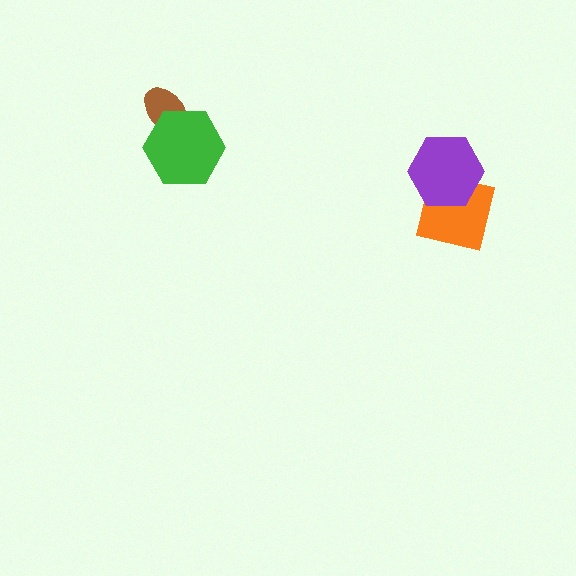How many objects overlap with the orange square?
1 object overlaps with the orange square.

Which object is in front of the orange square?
The purple hexagon is in front of the orange square.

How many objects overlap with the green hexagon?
1 object overlaps with the green hexagon.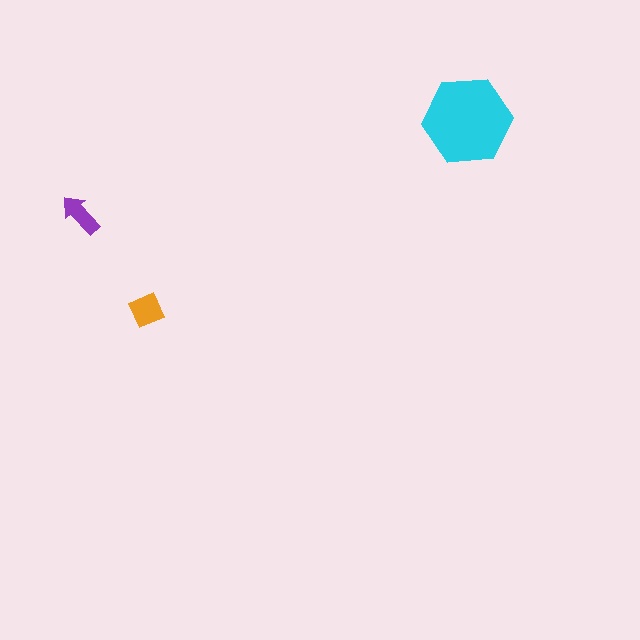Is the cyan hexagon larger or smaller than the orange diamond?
Larger.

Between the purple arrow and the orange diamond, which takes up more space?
The orange diamond.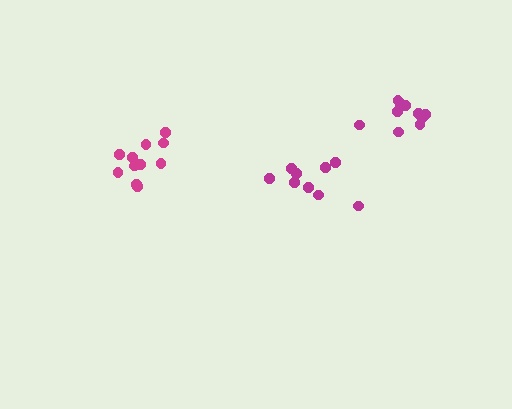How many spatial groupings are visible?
There are 3 spatial groupings.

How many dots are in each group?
Group 1: 11 dots, Group 2: 10 dots, Group 3: 9 dots (30 total).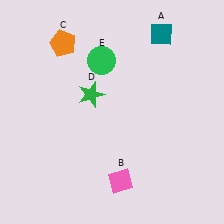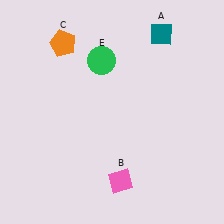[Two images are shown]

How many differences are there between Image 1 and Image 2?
There is 1 difference between the two images.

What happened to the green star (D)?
The green star (D) was removed in Image 2. It was in the top-left area of Image 1.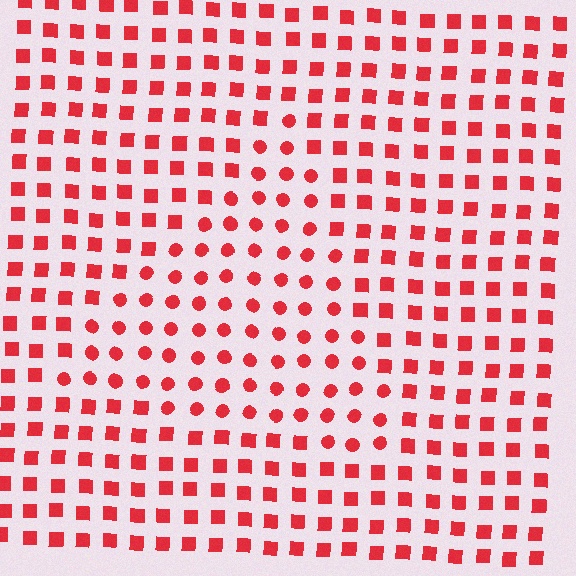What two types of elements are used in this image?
The image uses circles inside the triangle region and squares outside it.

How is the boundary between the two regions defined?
The boundary is defined by a change in element shape: circles inside vs. squares outside. All elements share the same color and spacing.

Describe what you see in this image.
The image is filled with small red elements arranged in a uniform grid. A triangle-shaped region contains circles, while the surrounding area contains squares. The boundary is defined purely by the change in element shape.